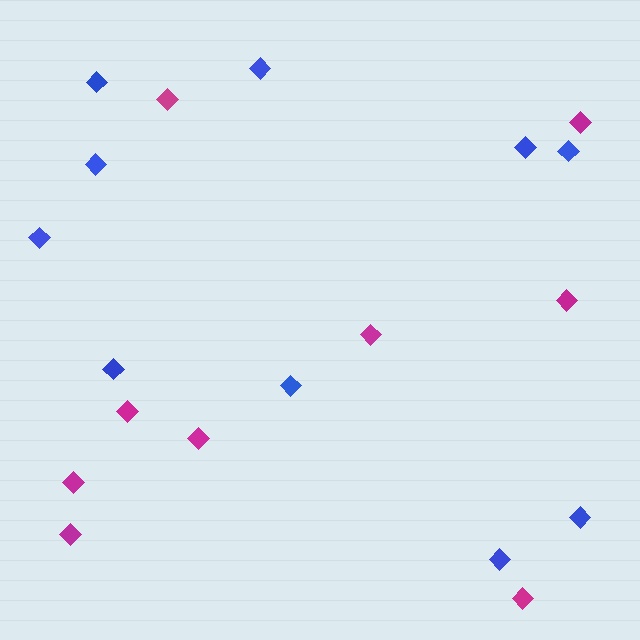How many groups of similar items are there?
There are 2 groups: one group of blue diamonds (10) and one group of magenta diamonds (9).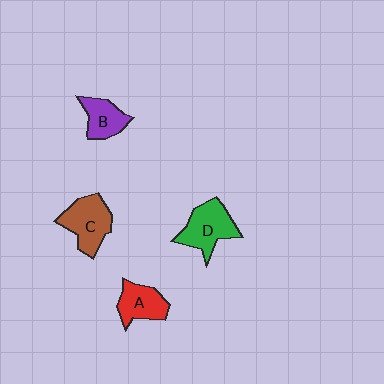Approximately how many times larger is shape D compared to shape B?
Approximately 1.5 times.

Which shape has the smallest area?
Shape B (purple).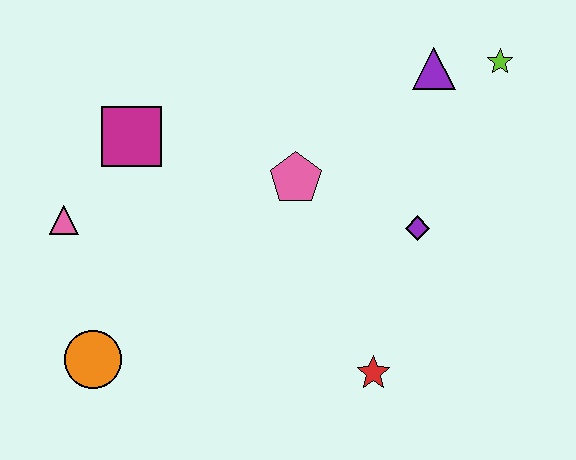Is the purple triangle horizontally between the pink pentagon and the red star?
No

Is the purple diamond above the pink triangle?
No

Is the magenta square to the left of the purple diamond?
Yes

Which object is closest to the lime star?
The purple triangle is closest to the lime star.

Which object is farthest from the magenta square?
The lime star is farthest from the magenta square.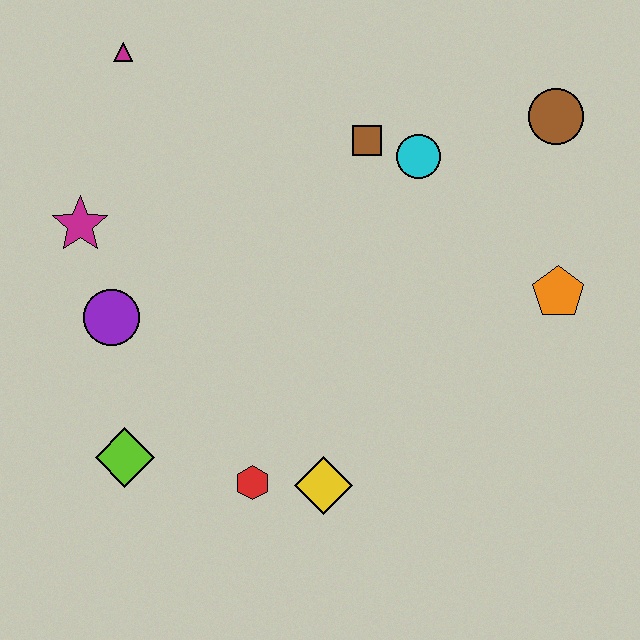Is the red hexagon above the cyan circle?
No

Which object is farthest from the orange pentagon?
The magenta triangle is farthest from the orange pentagon.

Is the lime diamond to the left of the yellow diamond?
Yes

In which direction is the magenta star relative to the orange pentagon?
The magenta star is to the left of the orange pentagon.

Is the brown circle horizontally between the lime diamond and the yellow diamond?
No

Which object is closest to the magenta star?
The purple circle is closest to the magenta star.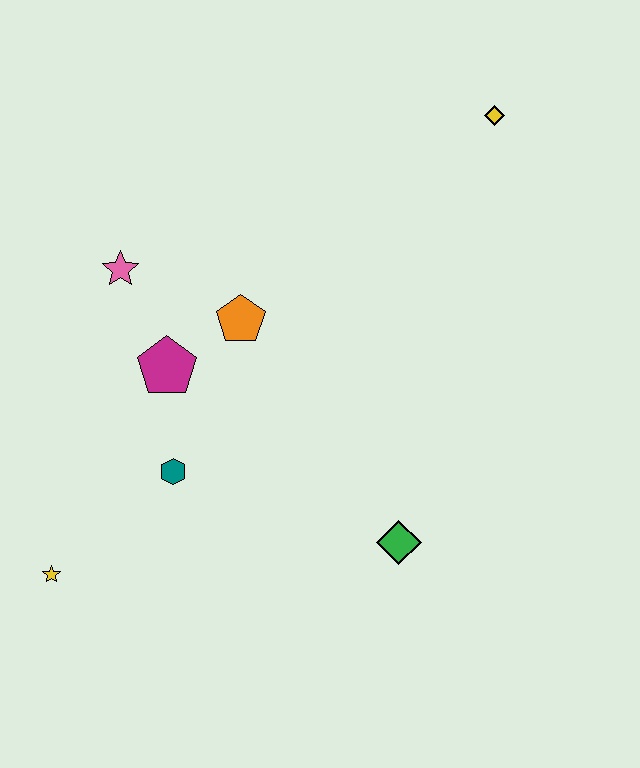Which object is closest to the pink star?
The magenta pentagon is closest to the pink star.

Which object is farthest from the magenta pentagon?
The yellow diamond is farthest from the magenta pentagon.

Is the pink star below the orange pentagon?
No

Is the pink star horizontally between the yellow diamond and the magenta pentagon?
No